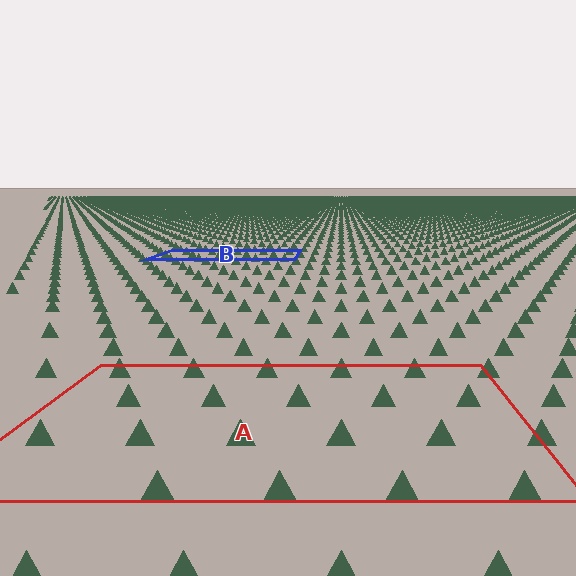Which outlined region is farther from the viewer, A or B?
Region B is farther from the viewer — the texture elements inside it appear smaller and more densely packed.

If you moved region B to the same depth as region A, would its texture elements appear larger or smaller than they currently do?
They would appear larger. At a closer depth, the same texture elements are projected at a bigger on-screen size.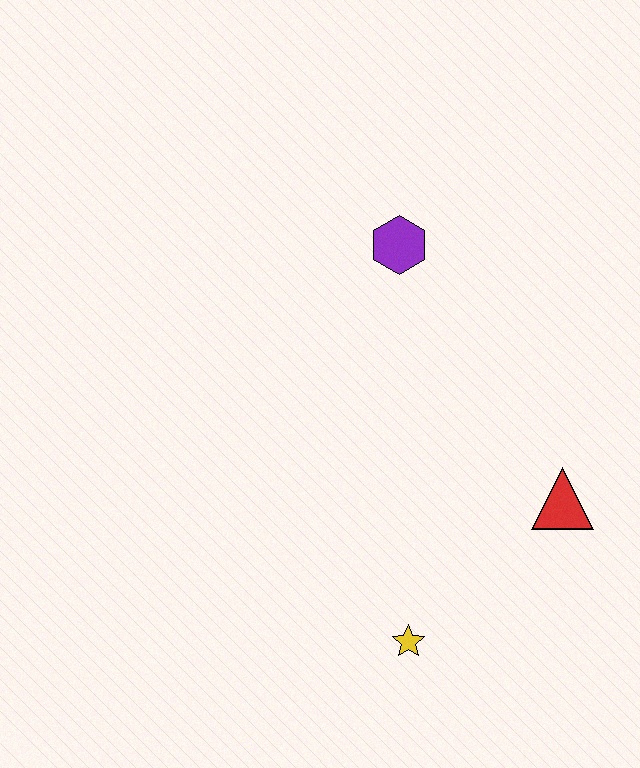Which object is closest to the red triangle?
The yellow star is closest to the red triangle.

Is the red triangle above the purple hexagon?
No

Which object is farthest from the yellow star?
The purple hexagon is farthest from the yellow star.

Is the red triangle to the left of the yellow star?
No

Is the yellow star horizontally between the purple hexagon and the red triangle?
Yes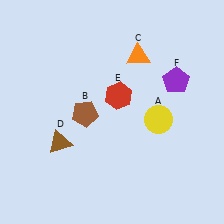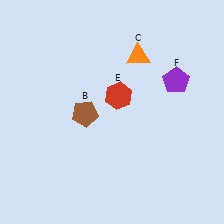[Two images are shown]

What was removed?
The yellow circle (A), the brown triangle (D) were removed in Image 2.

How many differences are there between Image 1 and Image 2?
There are 2 differences between the two images.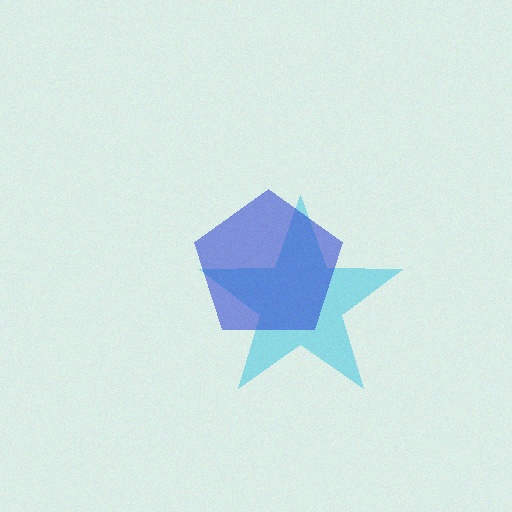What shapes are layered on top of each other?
The layered shapes are: a cyan star, a blue pentagon.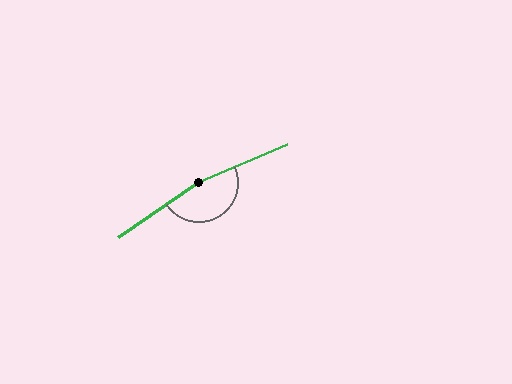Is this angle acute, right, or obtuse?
It is obtuse.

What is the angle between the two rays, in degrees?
Approximately 169 degrees.